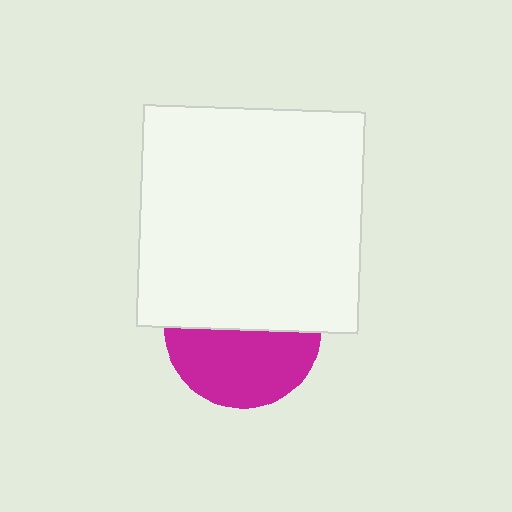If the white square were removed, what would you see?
You would see the complete magenta circle.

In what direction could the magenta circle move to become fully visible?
The magenta circle could move down. That would shift it out from behind the white square entirely.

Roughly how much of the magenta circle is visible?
About half of it is visible (roughly 49%).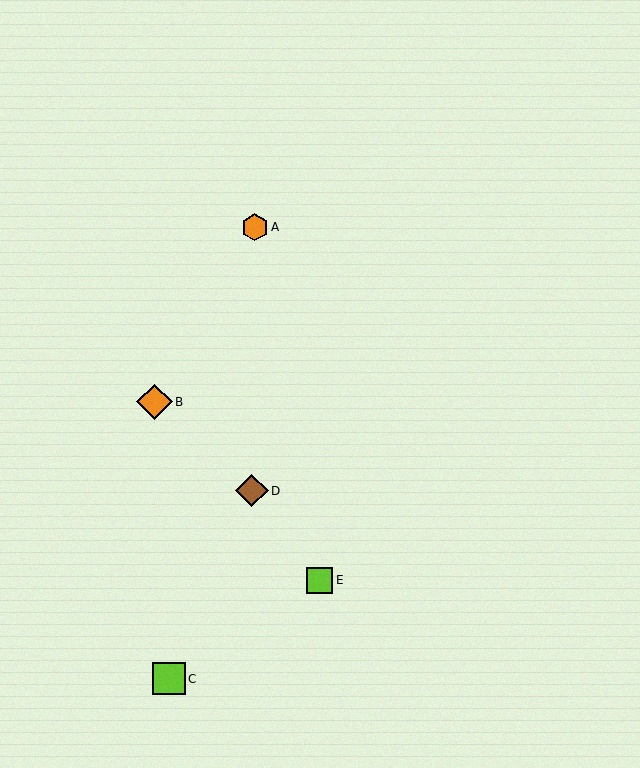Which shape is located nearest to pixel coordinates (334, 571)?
The lime square (labeled E) at (320, 580) is nearest to that location.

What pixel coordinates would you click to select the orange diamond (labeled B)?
Click at (154, 402) to select the orange diamond B.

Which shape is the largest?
The orange diamond (labeled B) is the largest.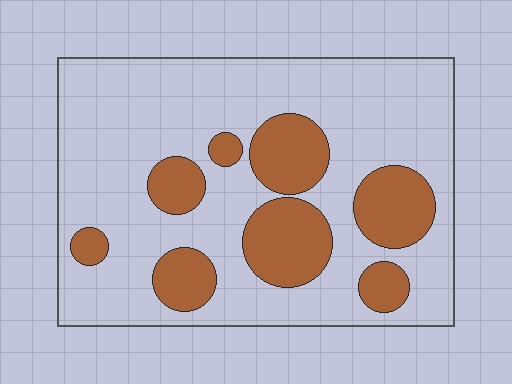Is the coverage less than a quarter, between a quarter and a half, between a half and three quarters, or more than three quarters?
Between a quarter and a half.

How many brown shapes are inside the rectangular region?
8.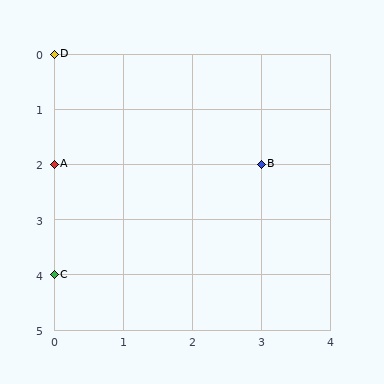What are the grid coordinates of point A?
Point A is at grid coordinates (0, 2).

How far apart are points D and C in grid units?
Points D and C are 4 rows apart.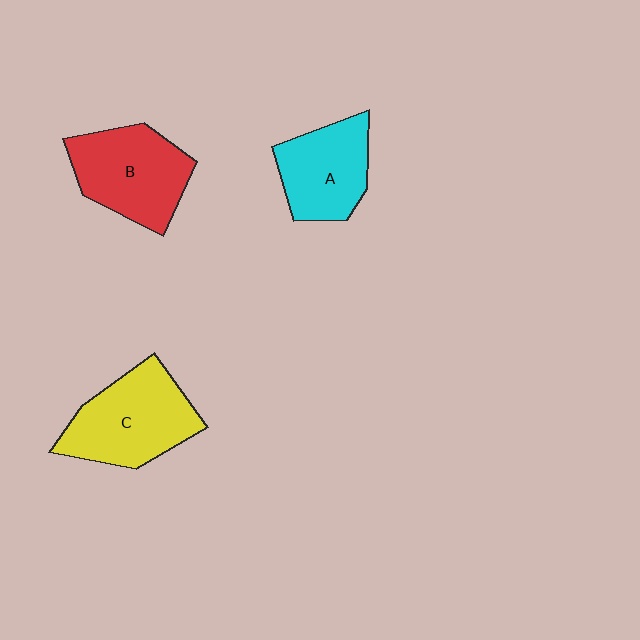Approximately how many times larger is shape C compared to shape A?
Approximately 1.3 times.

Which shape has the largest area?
Shape C (yellow).